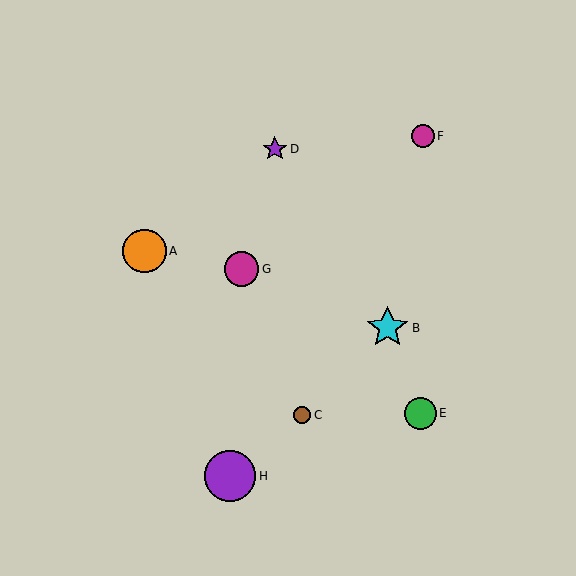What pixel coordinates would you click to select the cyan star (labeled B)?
Click at (388, 328) to select the cyan star B.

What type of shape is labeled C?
Shape C is a brown circle.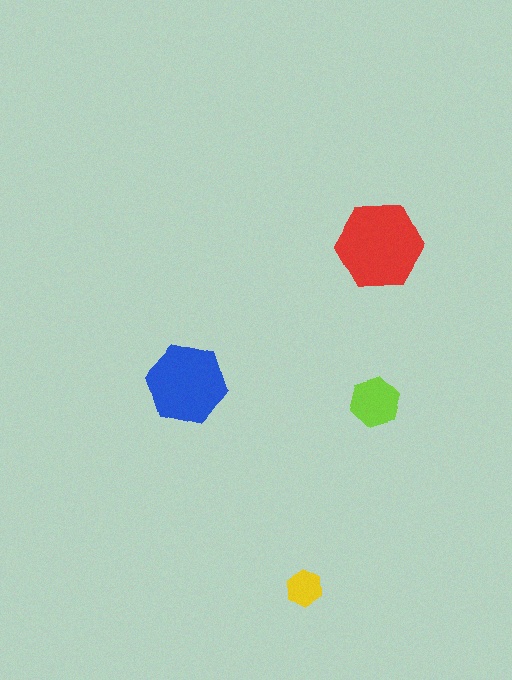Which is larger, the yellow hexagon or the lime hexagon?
The lime one.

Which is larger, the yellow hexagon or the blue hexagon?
The blue one.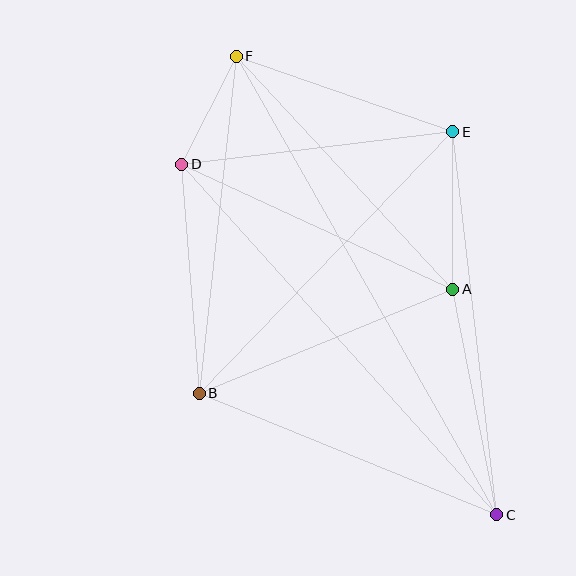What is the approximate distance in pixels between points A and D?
The distance between A and D is approximately 299 pixels.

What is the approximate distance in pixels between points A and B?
The distance between A and B is approximately 274 pixels.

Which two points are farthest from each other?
Points C and F are farthest from each other.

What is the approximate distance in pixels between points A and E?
The distance between A and E is approximately 157 pixels.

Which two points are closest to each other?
Points D and F are closest to each other.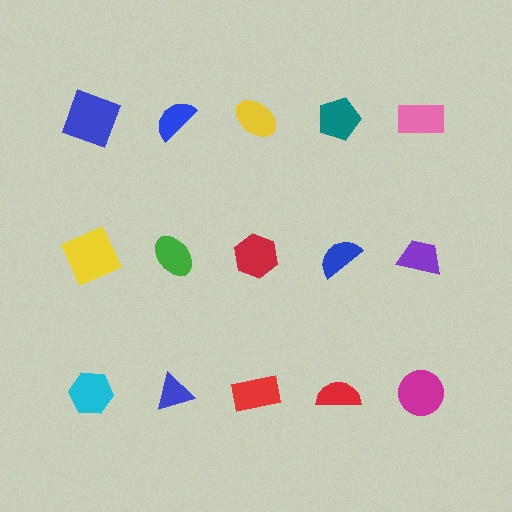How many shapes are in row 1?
5 shapes.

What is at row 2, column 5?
A purple trapezoid.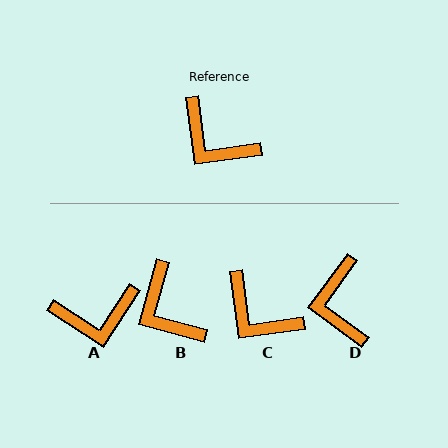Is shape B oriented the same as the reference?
No, it is off by about 23 degrees.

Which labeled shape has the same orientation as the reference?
C.